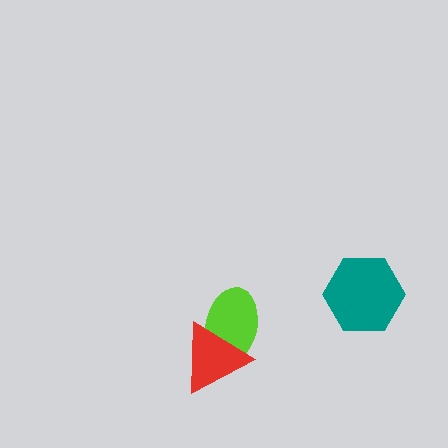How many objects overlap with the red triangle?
1 object overlaps with the red triangle.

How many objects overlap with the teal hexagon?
0 objects overlap with the teal hexagon.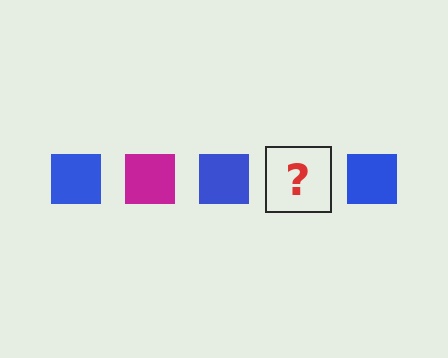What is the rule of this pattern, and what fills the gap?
The rule is that the pattern cycles through blue, magenta squares. The gap should be filled with a magenta square.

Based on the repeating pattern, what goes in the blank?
The blank should be a magenta square.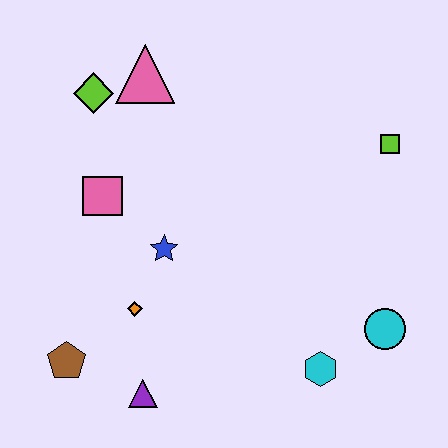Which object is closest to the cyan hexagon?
The cyan circle is closest to the cyan hexagon.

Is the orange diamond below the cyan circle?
No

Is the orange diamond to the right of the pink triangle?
No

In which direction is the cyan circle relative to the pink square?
The cyan circle is to the right of the pink square.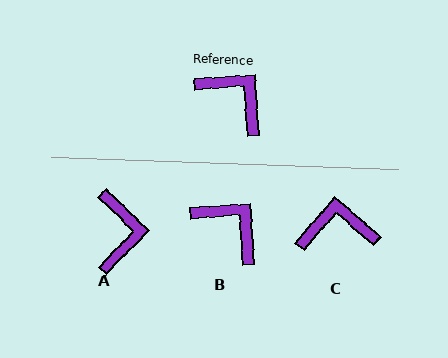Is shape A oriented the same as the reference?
No, it is off by about 48 degrees.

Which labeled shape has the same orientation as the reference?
B.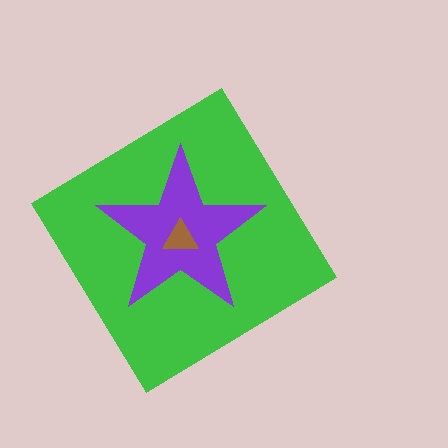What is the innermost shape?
The brown triangle.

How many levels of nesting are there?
3.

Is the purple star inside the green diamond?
Yes.